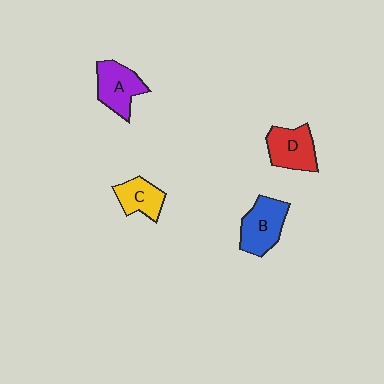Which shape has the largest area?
Shape B (blue).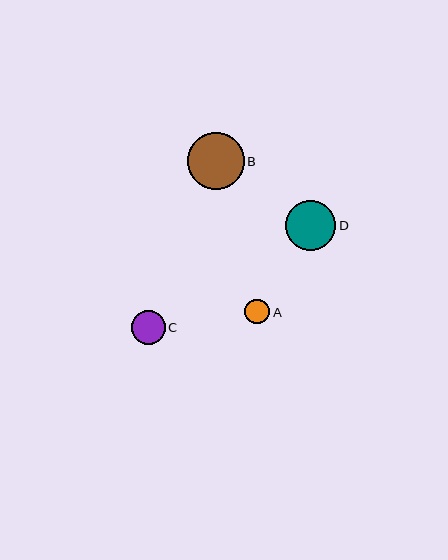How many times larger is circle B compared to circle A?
Circle B is approximately 2.3 times the size of circle A.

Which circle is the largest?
Circle B is the largest with a size of approximately 57 pixels.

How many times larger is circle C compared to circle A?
Circle C is approximately 1.4 times the size of circle A.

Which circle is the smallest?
Circle A is the smallest with a size of approximately 25 pixels.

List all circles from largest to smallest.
From largest to smallest: B, D, C, A.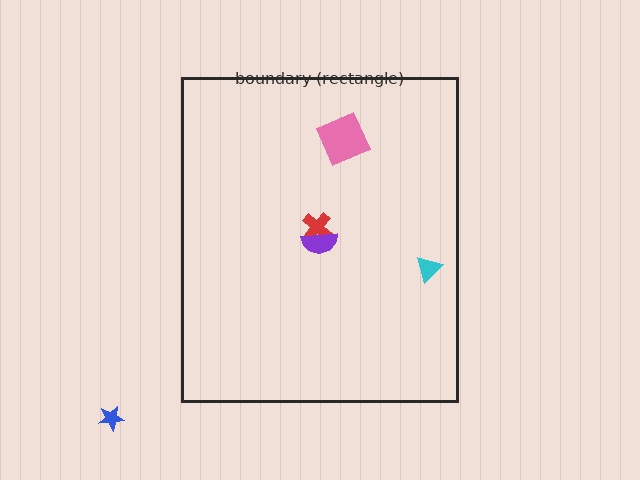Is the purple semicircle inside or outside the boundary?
Inside.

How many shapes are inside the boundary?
4 inside, 1 outside.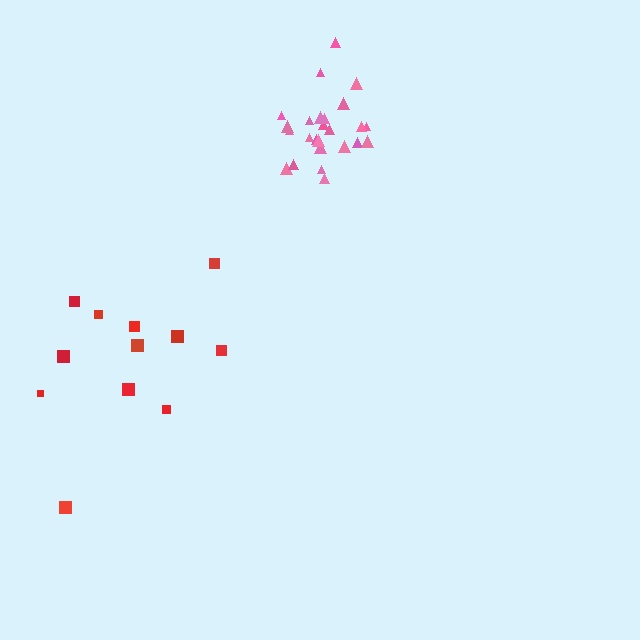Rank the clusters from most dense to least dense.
pink, red.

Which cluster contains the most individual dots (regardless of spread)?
Pink (27).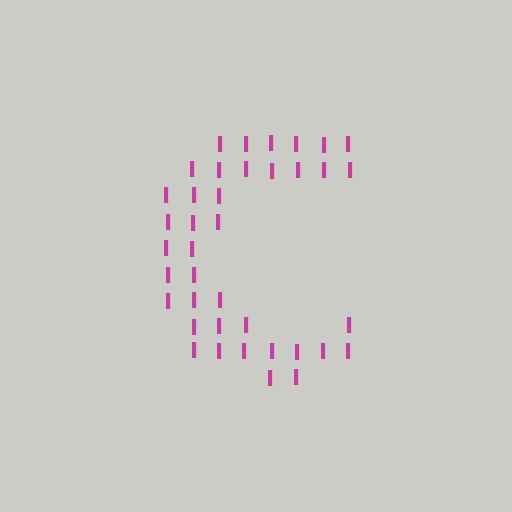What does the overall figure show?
The overall figure shows the letter C.